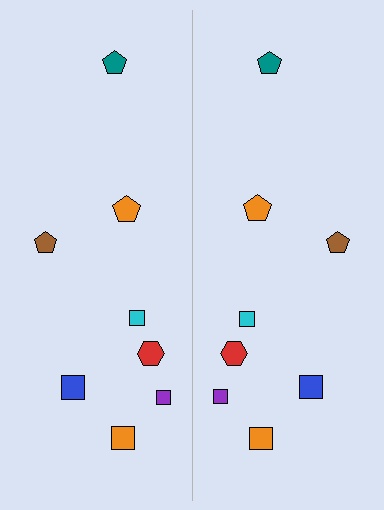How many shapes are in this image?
There are 16 shapes in this image.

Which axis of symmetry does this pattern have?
The pattern has a vertical axis of symmetry running through the center of the image.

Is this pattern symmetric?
Yes, this pattern has bilateral (reflection) symmetry.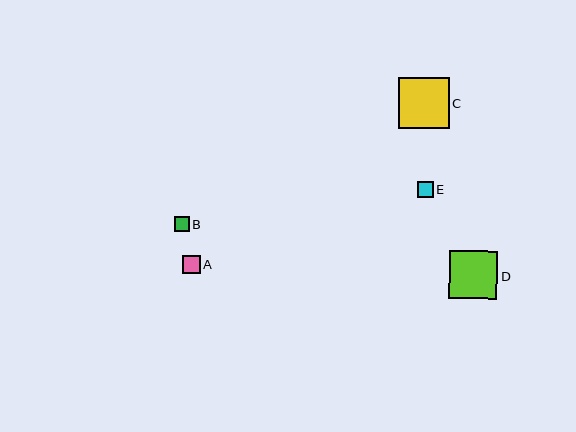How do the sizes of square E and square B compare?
Square E and square B are approximately the same size.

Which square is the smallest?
Square B is the smallest with a size of approximately 15 pixels.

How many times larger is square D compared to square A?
Square D is approximately 2.7 times the size of square A.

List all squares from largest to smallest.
From largest to smallest: C, D, A, E, B.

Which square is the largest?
Square C is the largest with a size of approximately 50 pixels.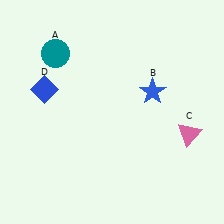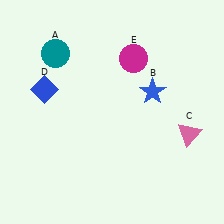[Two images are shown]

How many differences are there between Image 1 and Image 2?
There is 1 difference between the two images.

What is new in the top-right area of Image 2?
A magenta circle (E) was added in the top-right area of Image 2.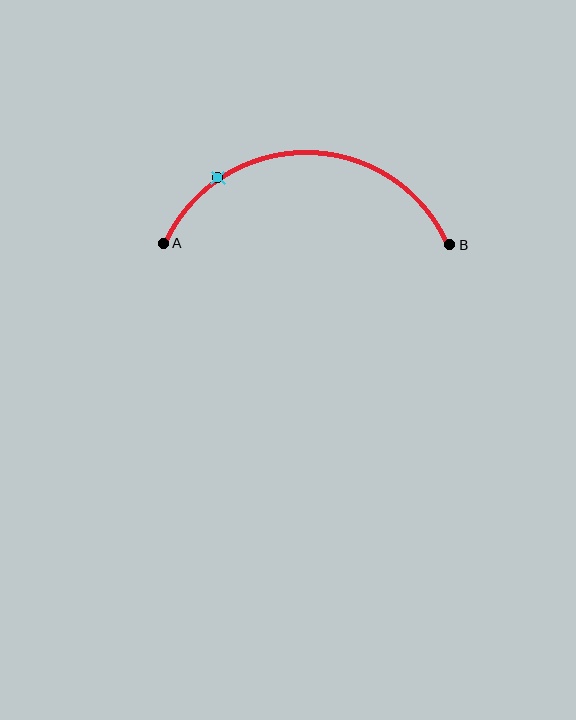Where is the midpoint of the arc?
The arc midpoint is the point on the curve farthest from the straight line joining A and B. It sits above that line.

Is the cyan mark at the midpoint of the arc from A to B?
No. The cyan mark lies on the arc but is closer to endpoint A. The arc midpoint would be at the point on the curve equidistant along the arc from both A and B.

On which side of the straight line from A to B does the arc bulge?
The arc bulges above the straight line connecting A and B.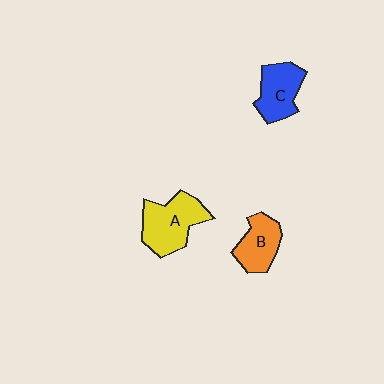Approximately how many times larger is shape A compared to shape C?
Approximately 1.3 times.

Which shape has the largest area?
Shape A (yellow).